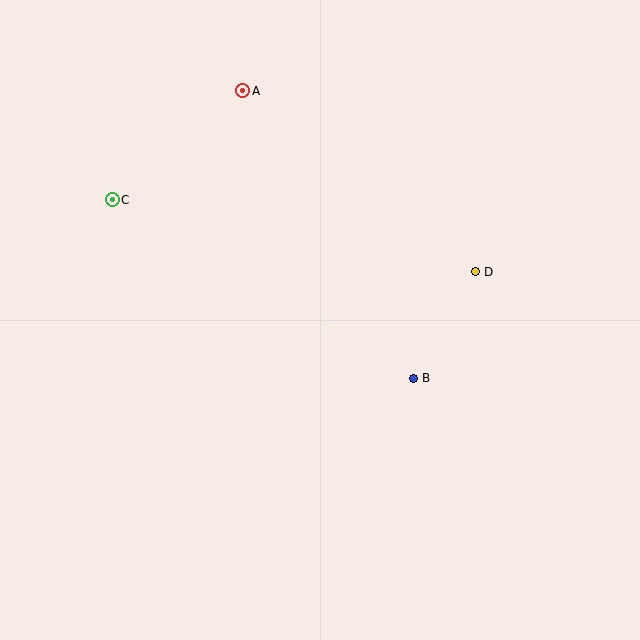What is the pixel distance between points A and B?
The distance between A and B is 334 pixels.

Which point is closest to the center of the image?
Point B at (413, 378) is closest to the center.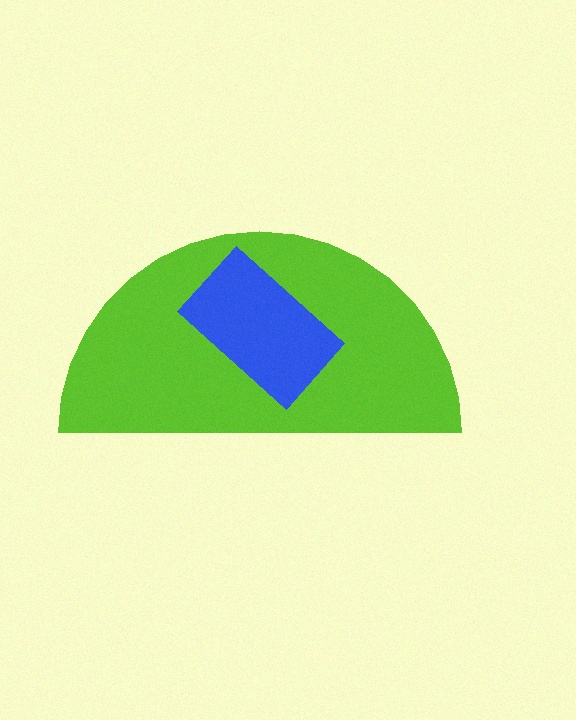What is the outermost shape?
The lime semicircle.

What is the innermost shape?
The blue rectangle.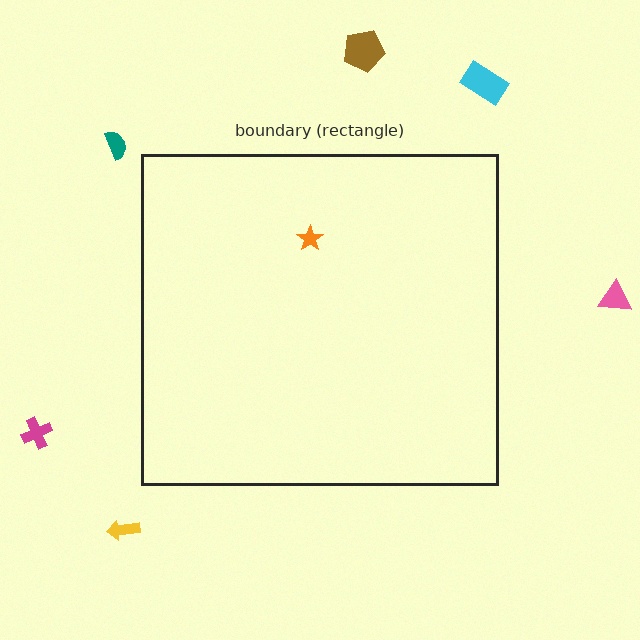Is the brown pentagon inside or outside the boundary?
Outside.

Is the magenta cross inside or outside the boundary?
Outside.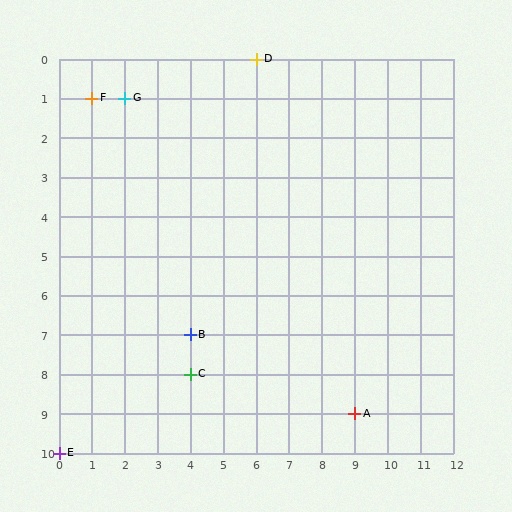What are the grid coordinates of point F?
Point F is at grid coordinates (1, 1).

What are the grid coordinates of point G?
Point G is at grid coordinates (2, 1).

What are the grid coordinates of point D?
Point D is at grid coordinates (6, 0).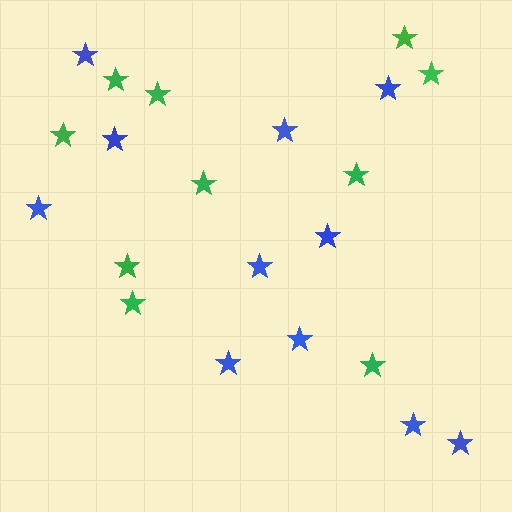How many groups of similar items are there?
There are 2 groups: one group of blue stars (11) and one group of green stars (10).